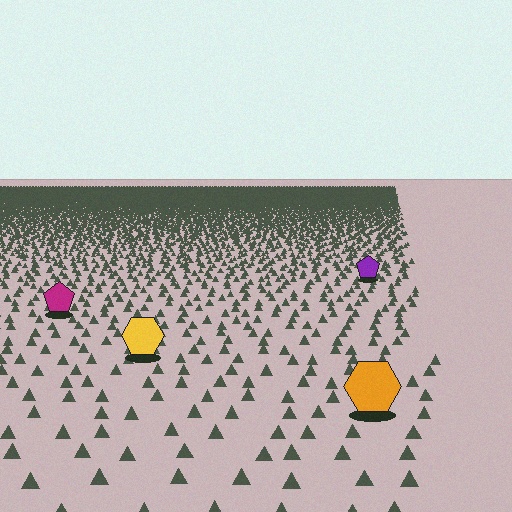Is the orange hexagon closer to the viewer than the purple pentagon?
Yes. The orange hexagon is closer — you can tell from the texture gradient: the ground texture is coarser near it.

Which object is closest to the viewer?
The orange hexagon is closest. The texture marks near it are larger and more spread out.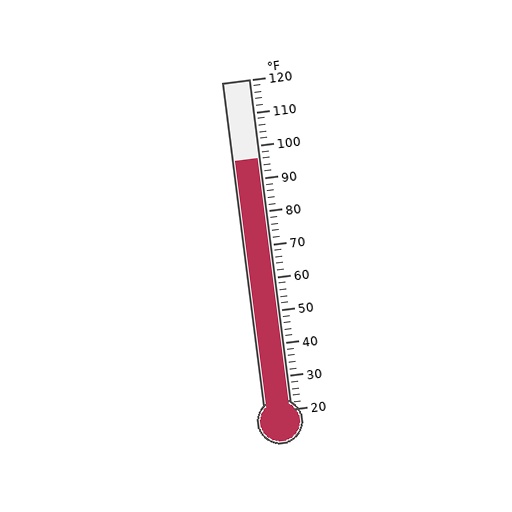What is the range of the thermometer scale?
The thermometer scale ranges from 20°F to 120°F.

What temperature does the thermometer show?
The thermometer shows approximately 96°F.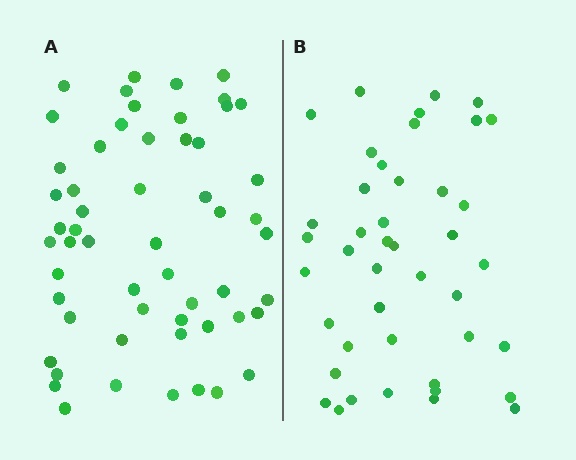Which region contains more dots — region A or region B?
Region A (the left region) has more dots.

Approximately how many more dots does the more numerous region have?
Region A has approximately 15 more dots than region B.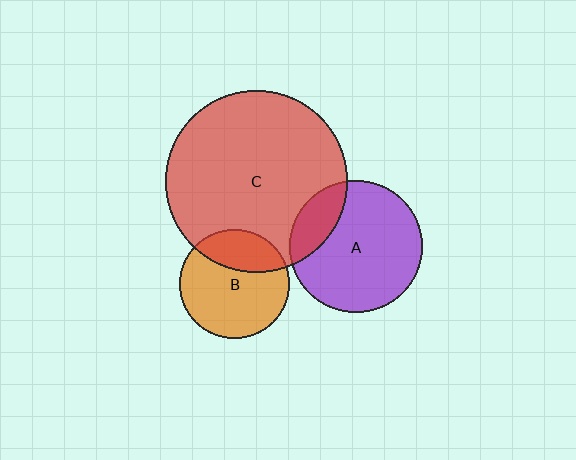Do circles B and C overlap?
Yes.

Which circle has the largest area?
Circle C (red).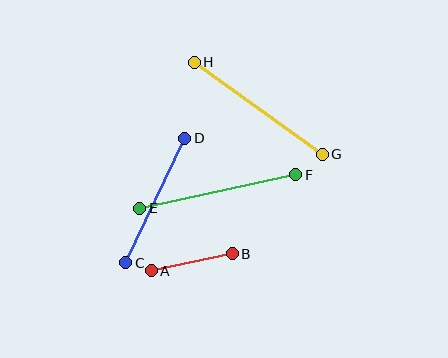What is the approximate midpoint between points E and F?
The midpoint is at approximately (218, 192) pixels.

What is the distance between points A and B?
The distance is approximately 83 pixels.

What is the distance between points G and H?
The distance is approximately 158 pixels.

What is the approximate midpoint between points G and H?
The midpoint is at approximately (258, 108) pixels.